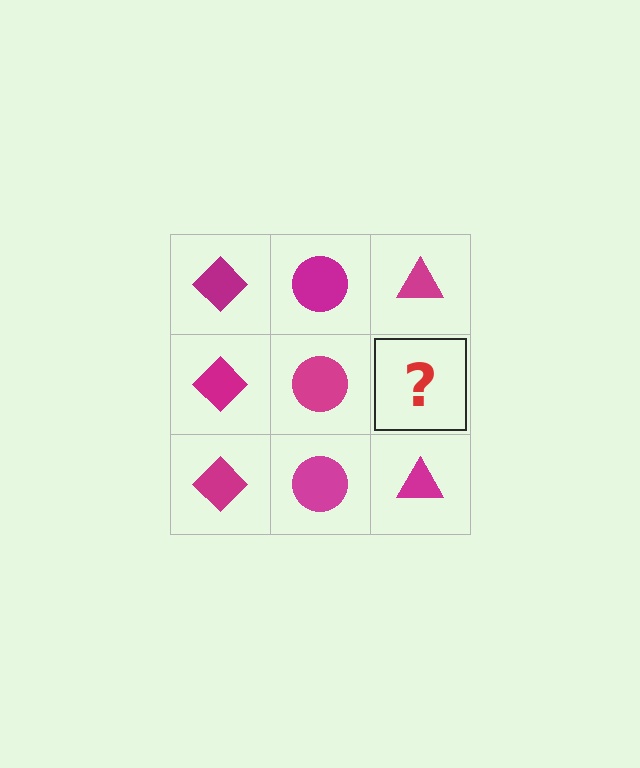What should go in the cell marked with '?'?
The missing cell should contain a magenta triangle.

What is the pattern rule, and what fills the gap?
The rule is that each column has a consistent shape. The gap should be filled with a magenta triangle.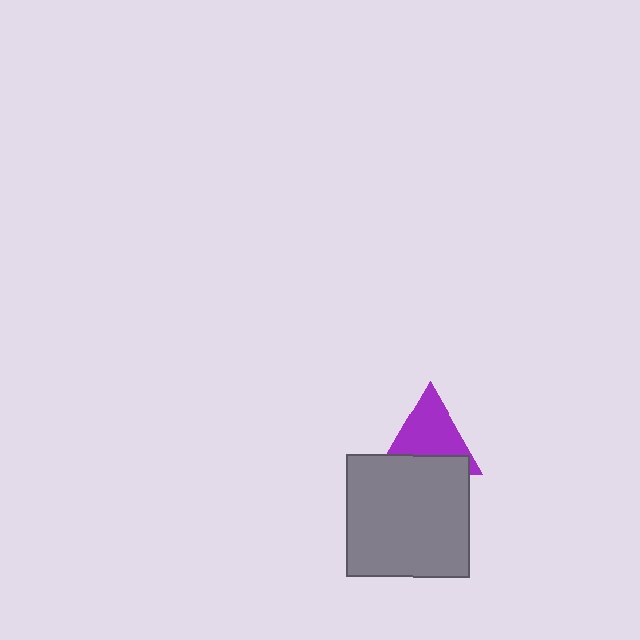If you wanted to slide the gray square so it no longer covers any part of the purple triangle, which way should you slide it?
Slide it down — that is the most direct way to separate the two shapes.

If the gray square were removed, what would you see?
You would see the complete purple triangle.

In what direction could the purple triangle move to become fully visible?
The purple triangle could move up. That would shift it out from behind the gray square entirely.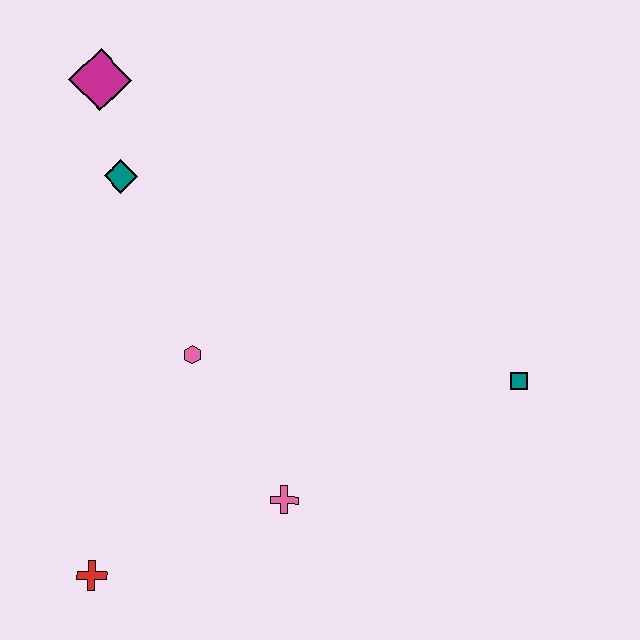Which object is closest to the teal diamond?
The magenta diamond is closest to the teal diamond.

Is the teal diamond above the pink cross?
Yes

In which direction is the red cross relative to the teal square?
The red cross is to the left of the teal square.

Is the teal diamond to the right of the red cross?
Yes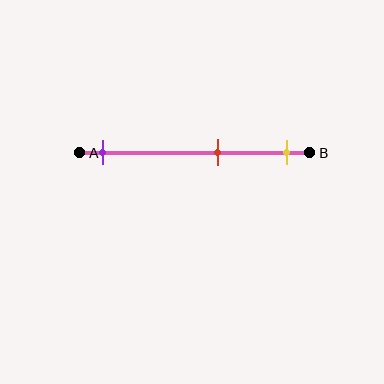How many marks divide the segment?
There are 3 marks dividing the segment.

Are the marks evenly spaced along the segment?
No, the marks are not evenly spaced.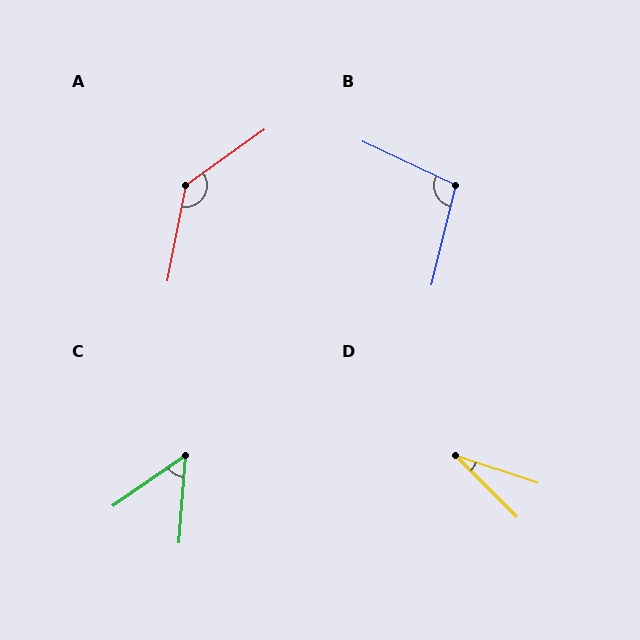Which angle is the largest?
A, at approximately 137 degrees.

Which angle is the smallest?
D, at approximately 27 degrees.